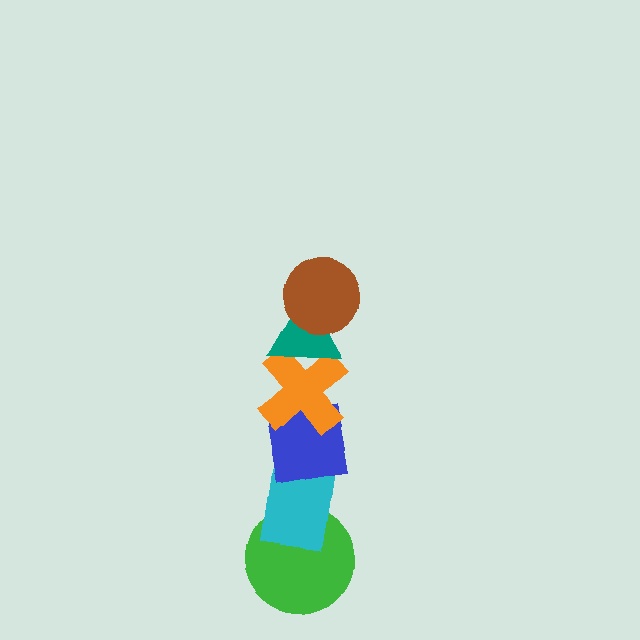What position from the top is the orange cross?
The orange cross is 3rd from the top.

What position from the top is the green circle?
The green circle is 6th from the top.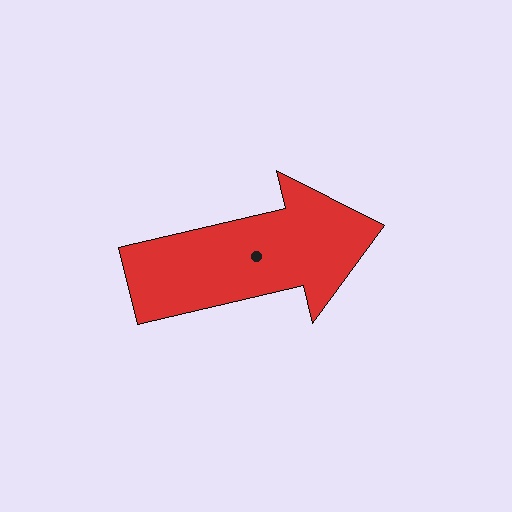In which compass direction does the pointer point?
East.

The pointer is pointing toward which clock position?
Roughly 3 o'clock.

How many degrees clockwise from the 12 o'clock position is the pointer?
Approximately 77 degrees.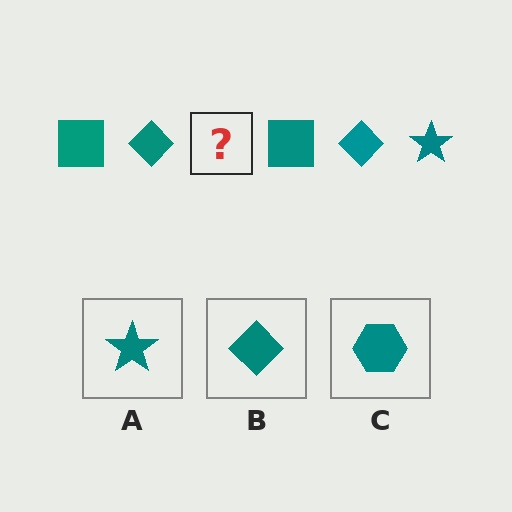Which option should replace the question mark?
Option A.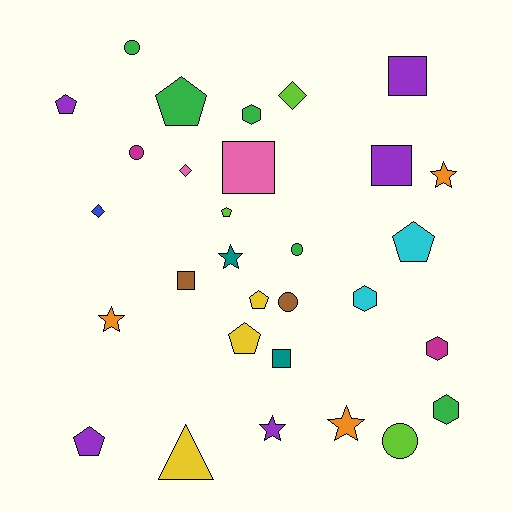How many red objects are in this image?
There are no red objects.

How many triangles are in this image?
There is 1 triangle.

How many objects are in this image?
There are 30 objects.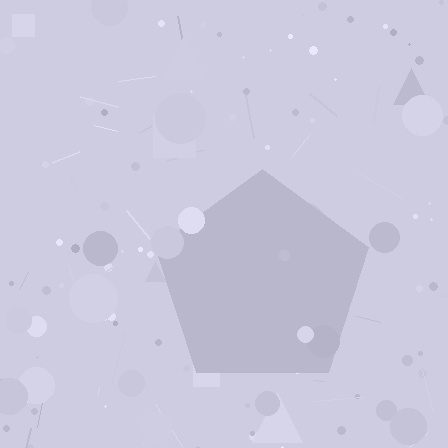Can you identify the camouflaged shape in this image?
The camouflaged shape is a pentagon.